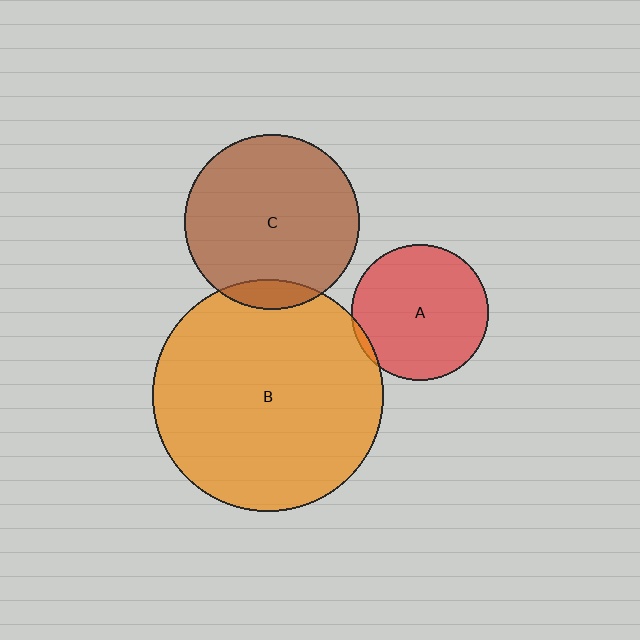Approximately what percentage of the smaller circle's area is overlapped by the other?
Approximately 10%.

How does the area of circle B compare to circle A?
Approximately 2.9 times.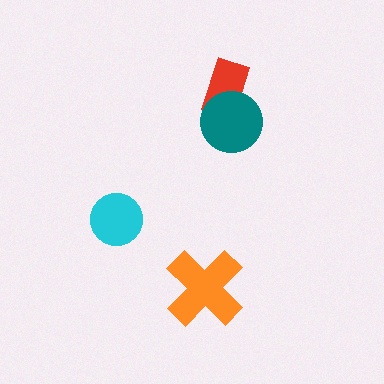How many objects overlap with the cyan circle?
0 objects overlap with the cyan circle.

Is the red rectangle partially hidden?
Yes, it is partially covered by another shape.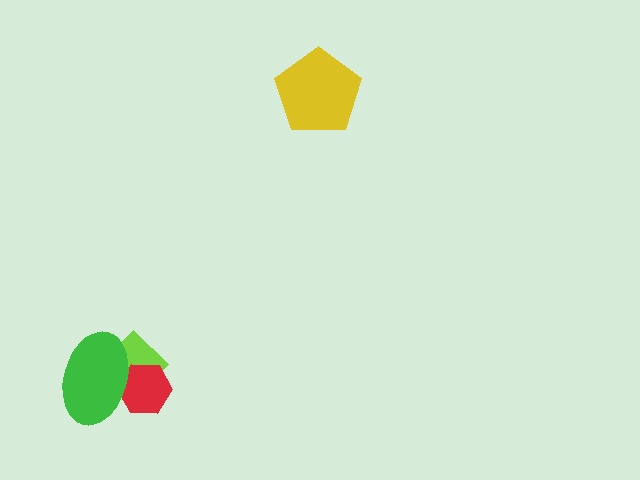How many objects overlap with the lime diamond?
2 objects overlap with the lime diamond.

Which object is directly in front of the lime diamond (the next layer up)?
The red hexagon is directly in front of the lime diamond.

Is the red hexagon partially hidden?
Yes, it is partially covered by another shape.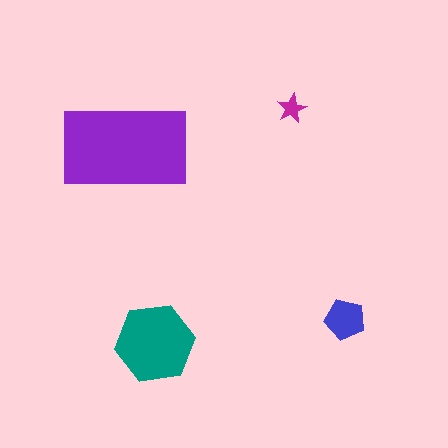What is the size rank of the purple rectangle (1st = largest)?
1st.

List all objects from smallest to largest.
The magenta star, the blue pentagon, the teal hexagon, the purple rectangle.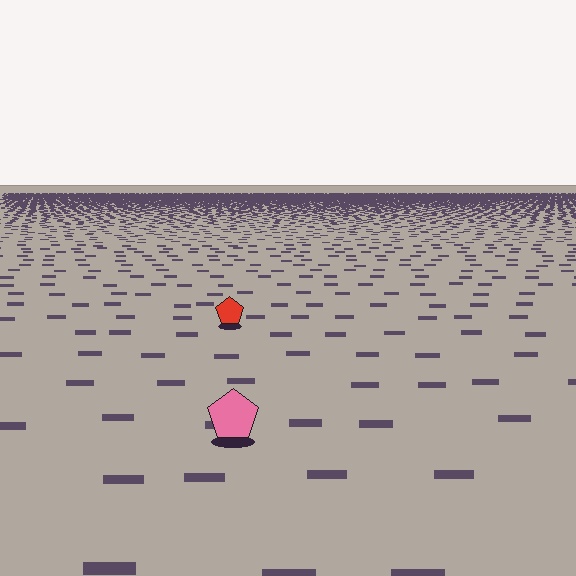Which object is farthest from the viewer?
The red pentagon is farthest from the viewer. It appears smaller and the ground texture around it is denser.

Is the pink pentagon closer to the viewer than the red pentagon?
Yes. The pink pentagon is closer — you can tell from the texture gradient: the ground texture is coarser near it.